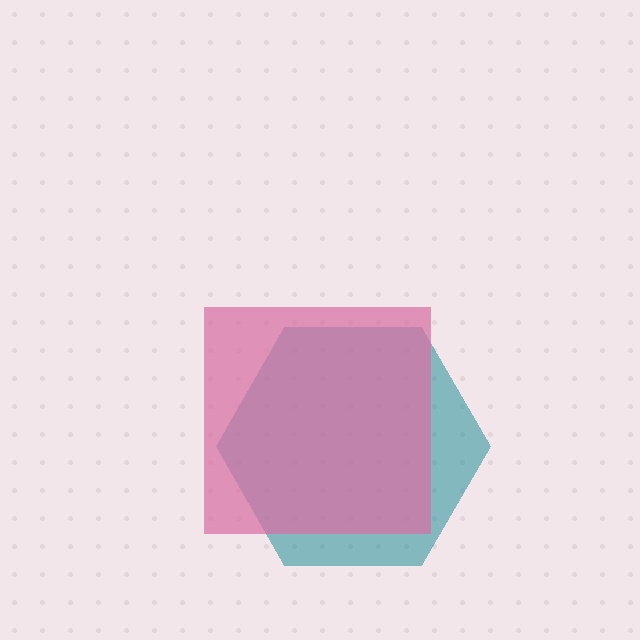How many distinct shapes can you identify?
There are 2 distinct shapes: a teal hexagon, a pink square.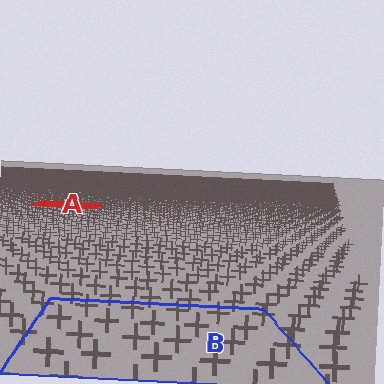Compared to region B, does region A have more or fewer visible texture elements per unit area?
Region A has more texture elements per unit area — they are packed more densely because it is farther away.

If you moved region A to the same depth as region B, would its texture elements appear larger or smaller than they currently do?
They would appear larger. At a closer depth, the same texture elements are projected at a bigger on-screen size.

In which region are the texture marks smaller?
The texture marks are smaller in region A, because it is farther away.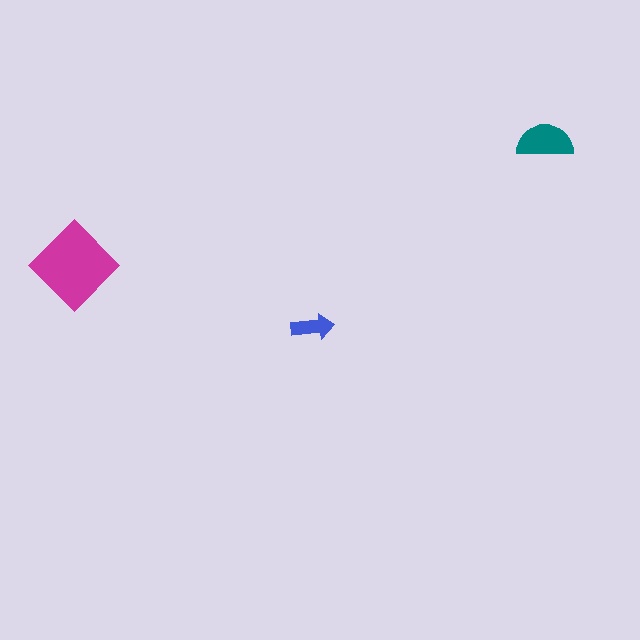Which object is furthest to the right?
The teal semicircle is rightmost.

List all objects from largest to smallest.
The magenta diamond, the teal semicircle, the blue arrow.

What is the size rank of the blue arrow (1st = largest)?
3rd.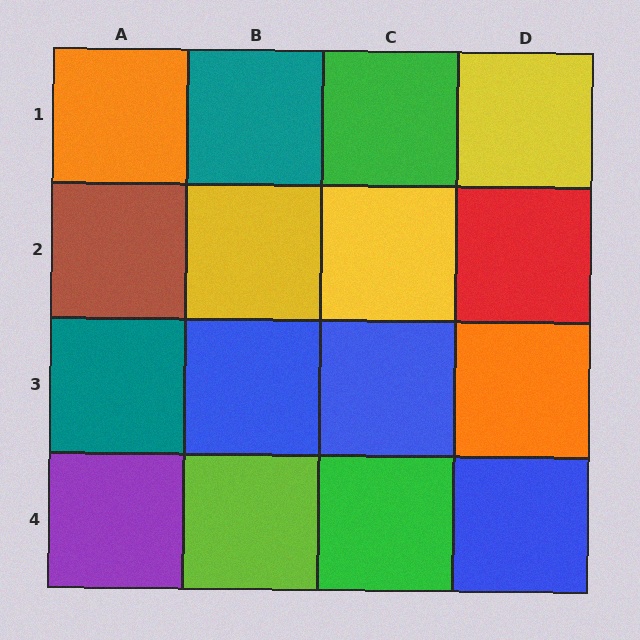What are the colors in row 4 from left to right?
Purple, lime, green, blue.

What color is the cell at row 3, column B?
Blue.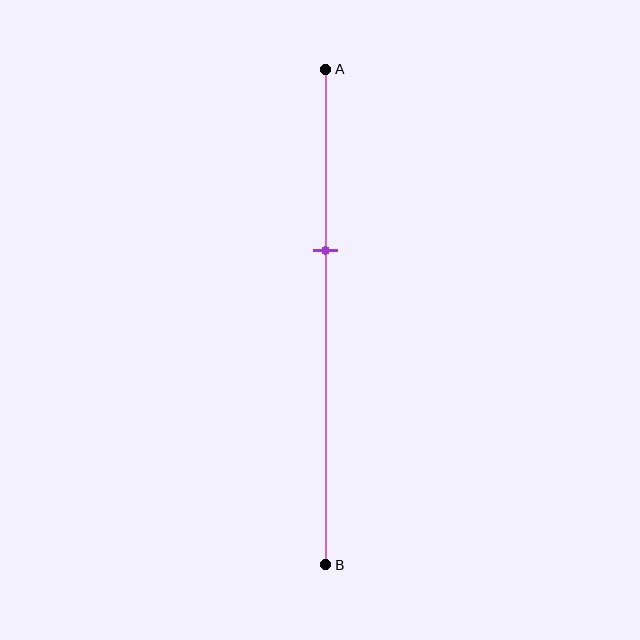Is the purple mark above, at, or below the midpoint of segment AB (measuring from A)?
The purple mark is above the midpoint of segment AB.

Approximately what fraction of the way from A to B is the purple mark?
The purple mark is approximately 35% of the way from A to B.